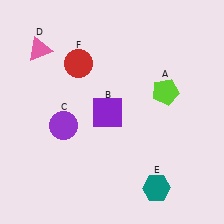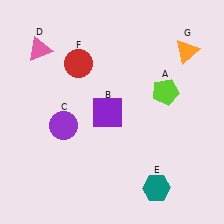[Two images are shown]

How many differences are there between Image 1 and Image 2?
There is 1 difference between the two images.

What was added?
An orange triangle (G) was added in Image 2.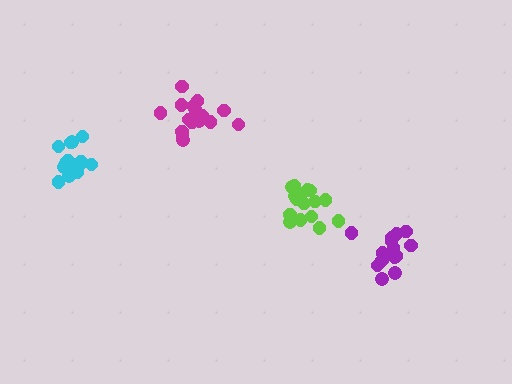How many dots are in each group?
Group 1: 15 dots, Group 2: 17 dots, Group 3: 16 dots, Group 4: 17 dots (65 total).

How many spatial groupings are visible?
There are 4 spatial groupings.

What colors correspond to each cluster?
The clusters are colored: purple, lime, magenta, cyan.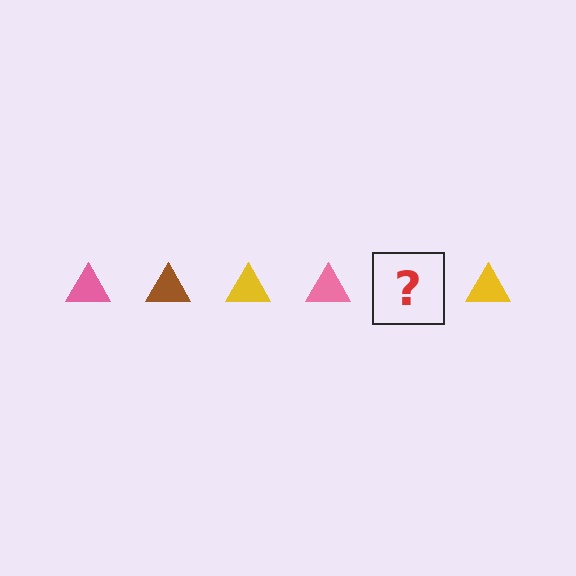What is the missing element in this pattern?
The missing element is a brown triangle.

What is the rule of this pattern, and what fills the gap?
The rule is that the pattern cycles through pink, brown, yellow triangles. The gap should be filled with a brown triangle.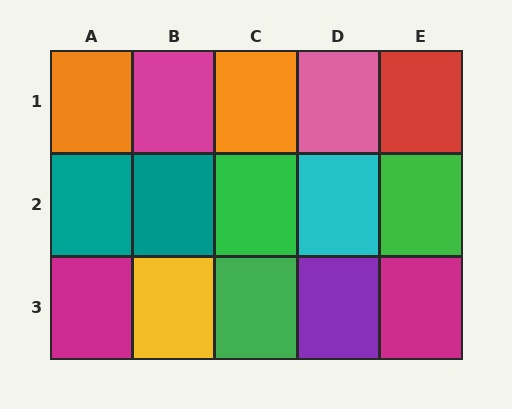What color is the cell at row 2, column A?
Teal.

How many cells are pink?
1 cell is pink.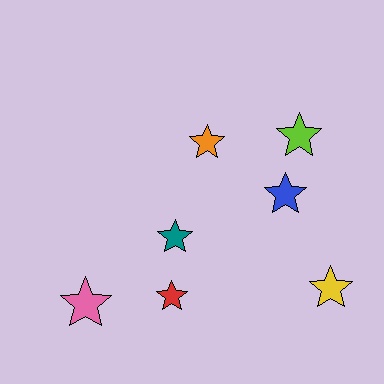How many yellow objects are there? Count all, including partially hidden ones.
There is 1 yellow object.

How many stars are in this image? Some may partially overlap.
There are 7 stars.